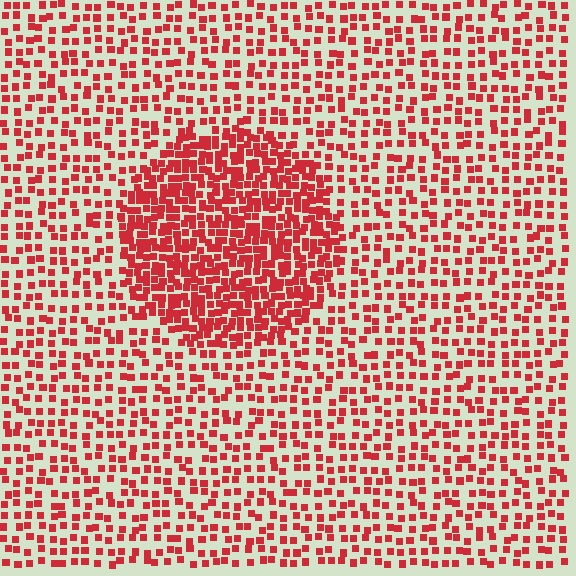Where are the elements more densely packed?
The elements are more densely packed inside the circle boundary.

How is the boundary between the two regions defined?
The boundary is defined by a change in element density (approximately 2.2x ratio). All elements are the same color, size, and shape.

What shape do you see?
I see a circle.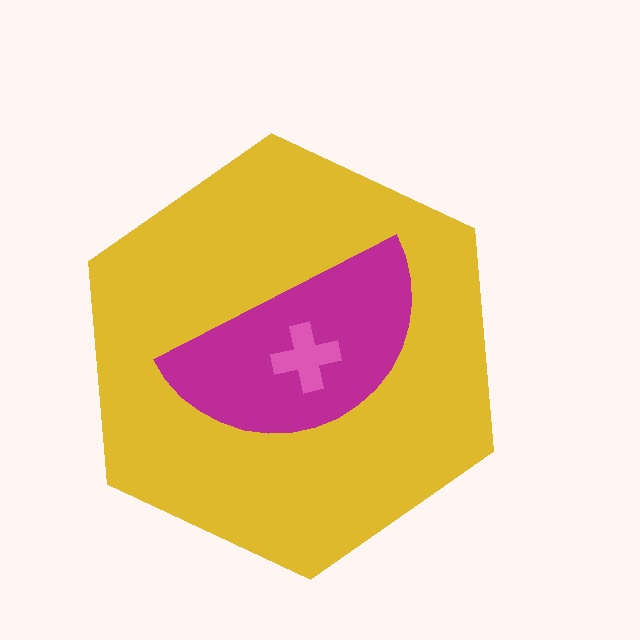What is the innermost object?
The pink cross.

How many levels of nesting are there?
3.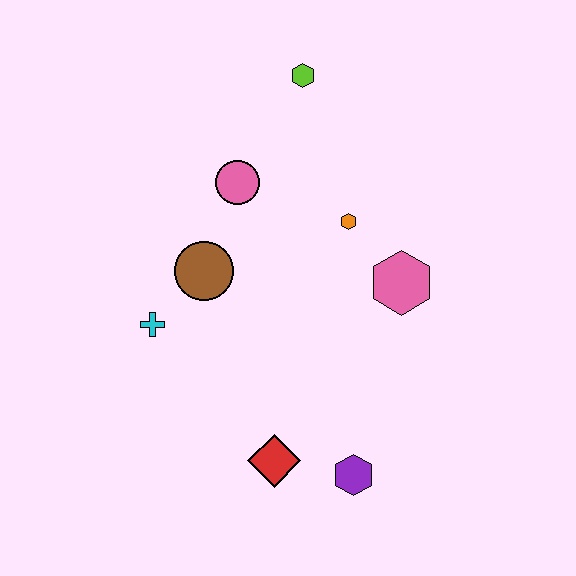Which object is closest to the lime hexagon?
The pink circle is closest to the lime hexagon.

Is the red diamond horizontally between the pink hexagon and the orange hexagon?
No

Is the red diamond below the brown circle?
Yes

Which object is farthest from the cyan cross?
The lime hexagon is farthest from the cyan cross.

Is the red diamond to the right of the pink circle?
Yes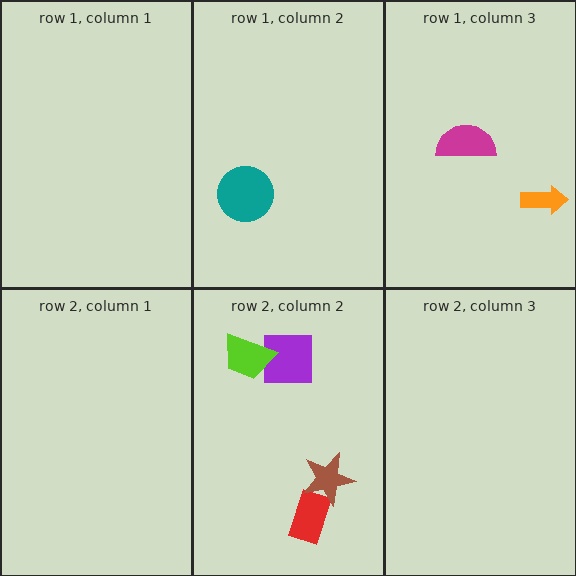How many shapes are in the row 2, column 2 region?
4.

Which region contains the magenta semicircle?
The row 1, column 3 region.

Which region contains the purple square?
The row 2, column 2 region.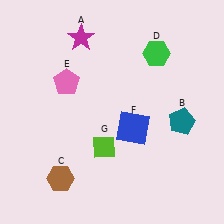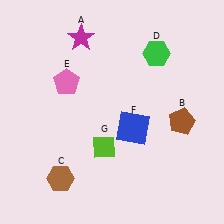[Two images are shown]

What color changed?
The pentagon (B) changed from teal in Image 1 to brown in Image 2.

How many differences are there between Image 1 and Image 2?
There is 1 difference between the two images.